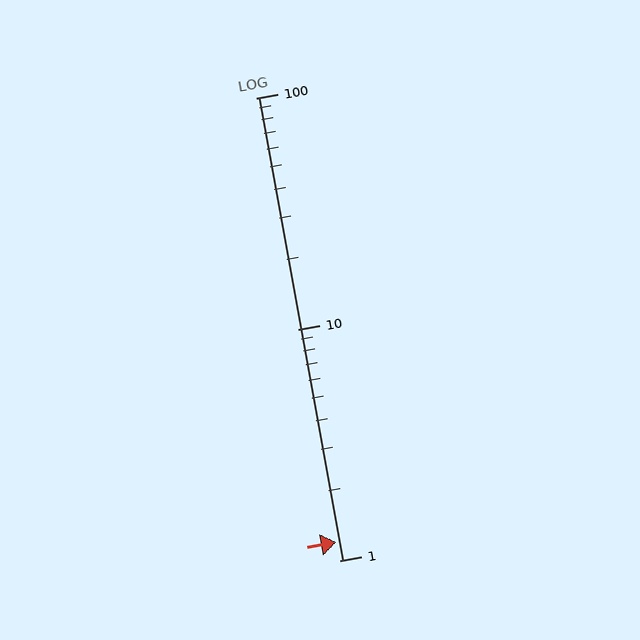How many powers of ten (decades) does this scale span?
The scale spans 2 decades, from 1 to 100.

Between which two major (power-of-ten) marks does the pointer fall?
The pointer is between 1 and 10.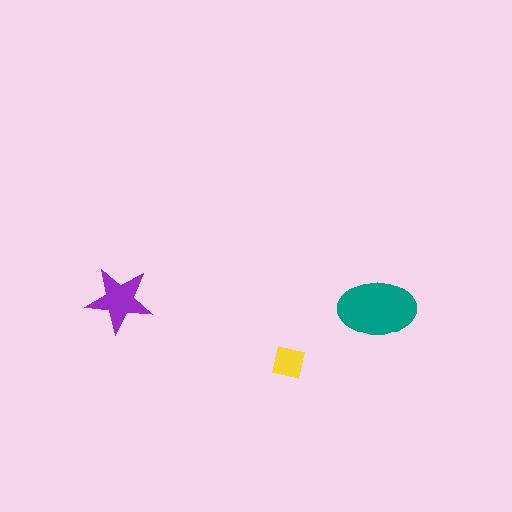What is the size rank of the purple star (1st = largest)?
2nd.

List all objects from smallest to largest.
The yellow square, the purple star, the teal ellipse.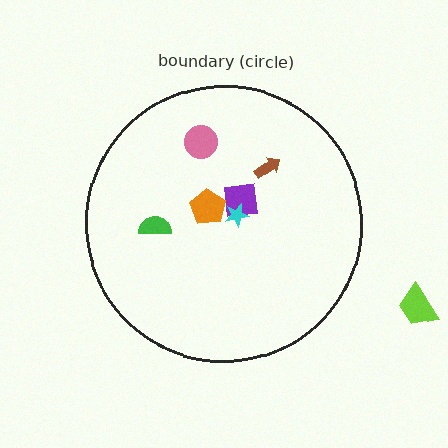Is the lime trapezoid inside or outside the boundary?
Outside.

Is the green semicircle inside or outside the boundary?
Inside.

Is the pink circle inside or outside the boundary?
Inside.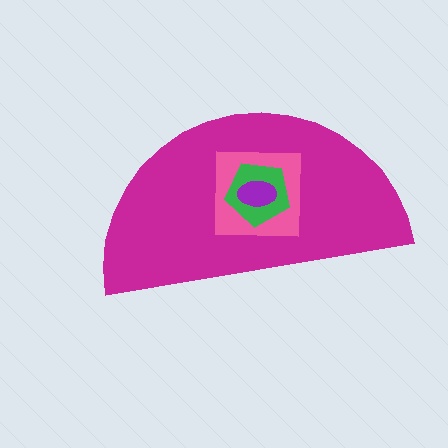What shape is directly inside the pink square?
The green pentagon.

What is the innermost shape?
The purple ellipse.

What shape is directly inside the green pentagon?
The purple ellipse.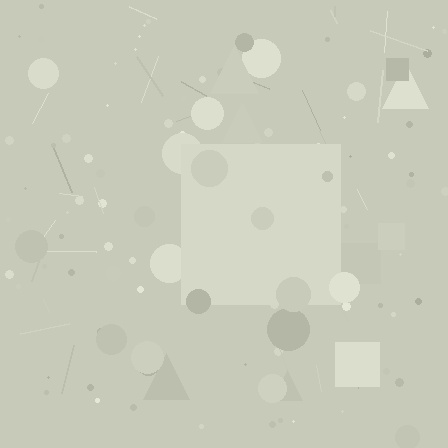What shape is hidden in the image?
A square is hidden in the image.